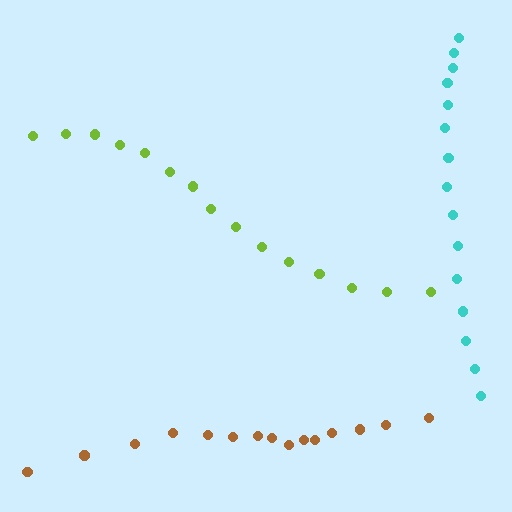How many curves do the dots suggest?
There are 3 distinct paths.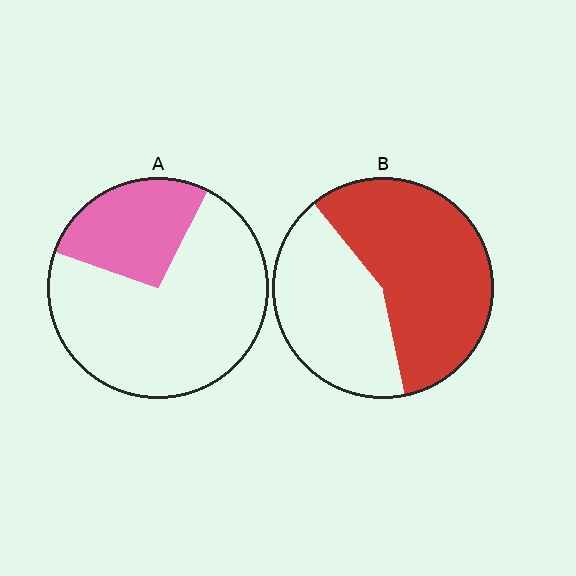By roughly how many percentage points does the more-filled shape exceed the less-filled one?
By roughly 30 percentage points (B over A).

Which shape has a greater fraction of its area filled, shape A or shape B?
Shape B.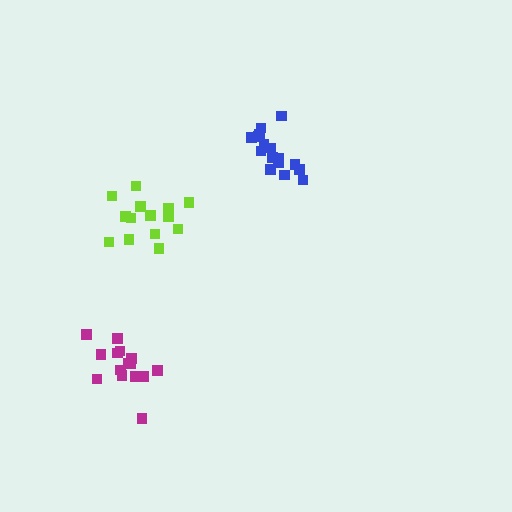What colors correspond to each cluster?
The clusters are colored: blue, lime, magenta.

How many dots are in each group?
Group 1: 16 dots, Group 2: 14 dots, Group 3: 15 dots (45 total).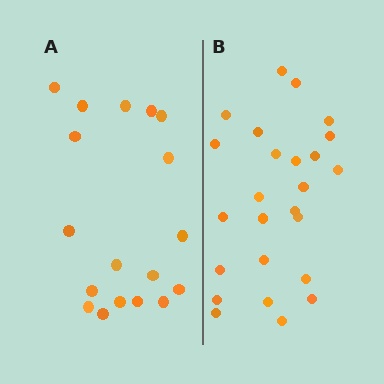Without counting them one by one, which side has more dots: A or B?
Region B (the right region) has more dots.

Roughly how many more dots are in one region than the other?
Region B has roughly 8 or so more dots than region A.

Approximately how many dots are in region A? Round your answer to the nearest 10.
About 20 dots. (The exact count is 18, which rounds to 20.)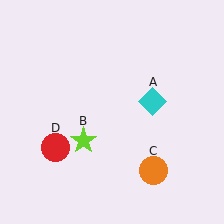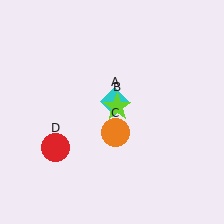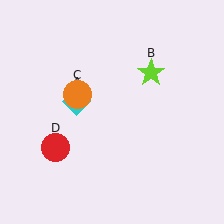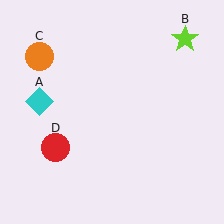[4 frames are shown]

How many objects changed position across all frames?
3 objects changed position: cyan diamond (object A), lime star (object B), orange circle (object C).